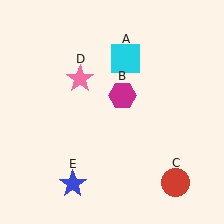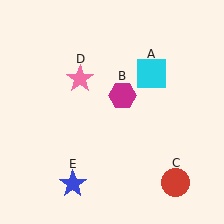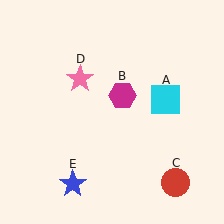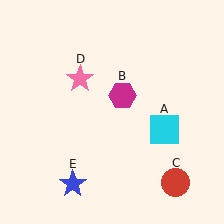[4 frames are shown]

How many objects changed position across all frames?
1 object changed position: cyan square (object A).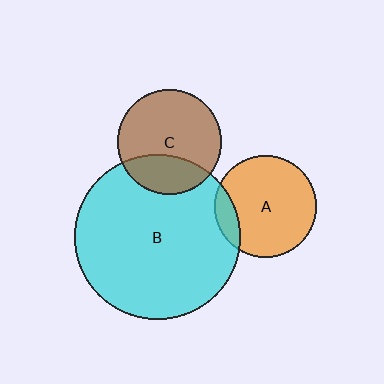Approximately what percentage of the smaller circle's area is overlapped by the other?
Approximately 10%.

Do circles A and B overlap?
Yes.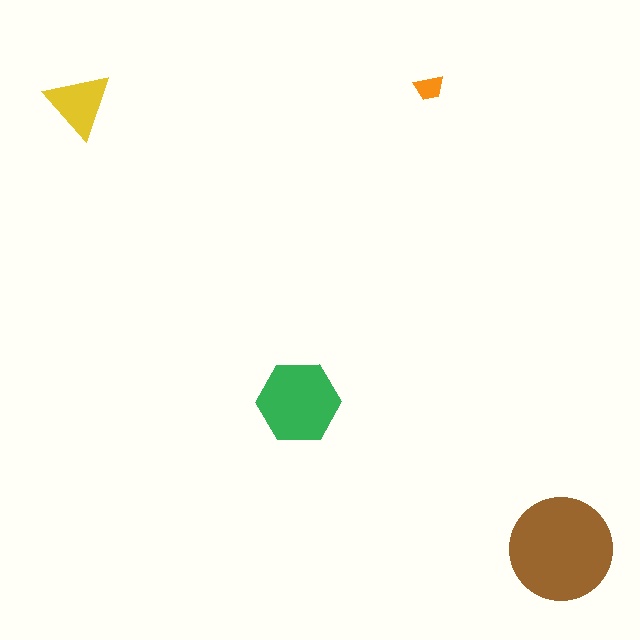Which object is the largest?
The brown circle.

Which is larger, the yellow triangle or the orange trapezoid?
The yellow triangle.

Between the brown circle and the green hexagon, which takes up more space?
The brown circle.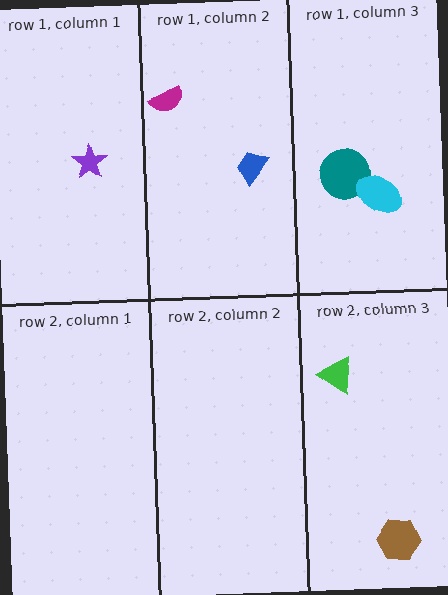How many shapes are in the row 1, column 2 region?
2.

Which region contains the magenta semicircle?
The row 1, column 2 region.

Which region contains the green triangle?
The row 2, column 3 region.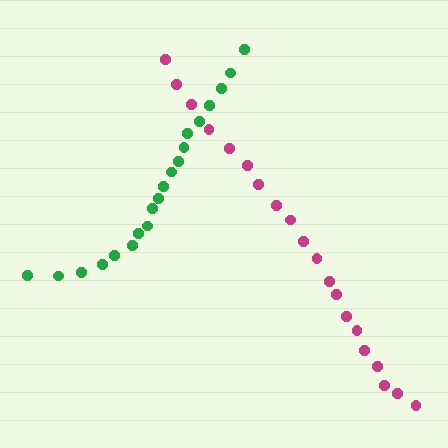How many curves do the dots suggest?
There are 2 distinct paths.